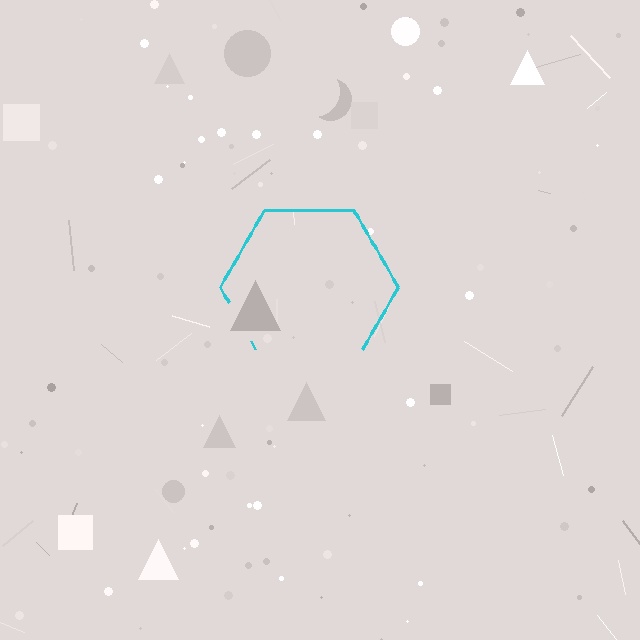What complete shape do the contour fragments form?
The contour fragments form a hexagon.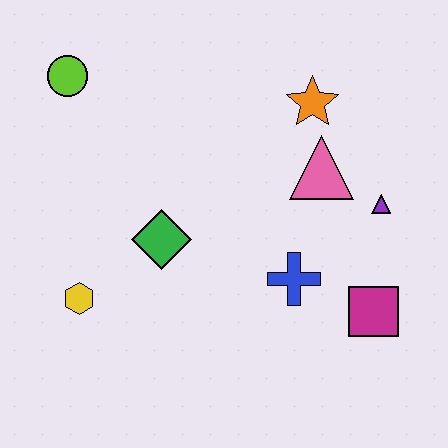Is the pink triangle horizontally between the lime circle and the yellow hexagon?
No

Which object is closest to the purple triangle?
The pink triangle is closest to the purple triangle.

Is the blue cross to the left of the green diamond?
No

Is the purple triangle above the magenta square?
Yes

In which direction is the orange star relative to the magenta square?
The orange star is above the magenta square.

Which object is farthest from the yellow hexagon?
The purple triangle is farthest from the yellow hexagon.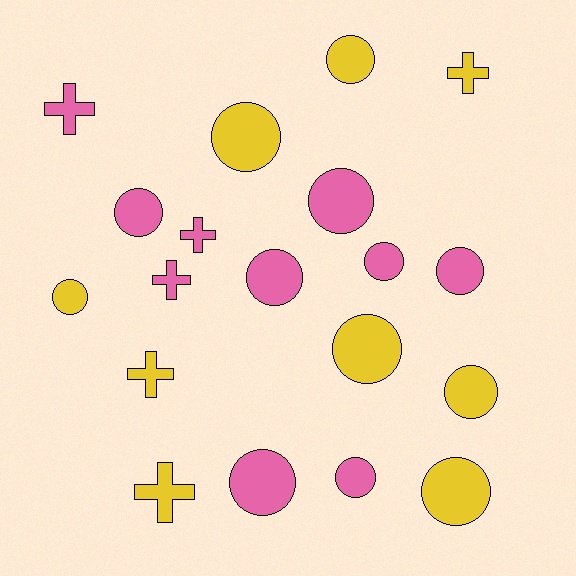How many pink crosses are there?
There are 3 pink crosses.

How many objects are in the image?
There are 19 objects.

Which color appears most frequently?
Pink, with 10 objects.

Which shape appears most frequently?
Circle, with 13 objects.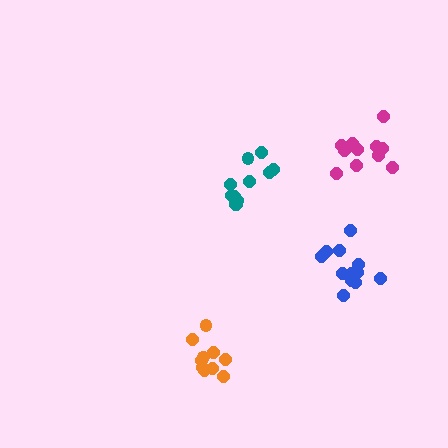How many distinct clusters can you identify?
There are 4 distinct clusters.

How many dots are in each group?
Group 1: 11 dots, Group 2: 12 dots, Group 3: 11 dots, Group 4: 10 dots (44 total).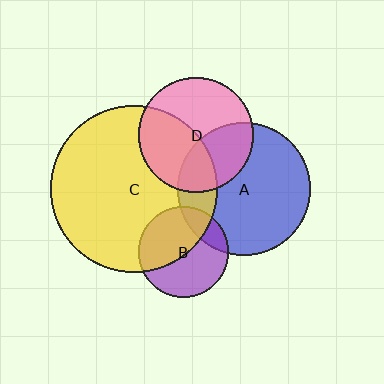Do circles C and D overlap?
Yes.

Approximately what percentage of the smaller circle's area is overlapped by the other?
Approximately 45%.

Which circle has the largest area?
Circle C (yellow).